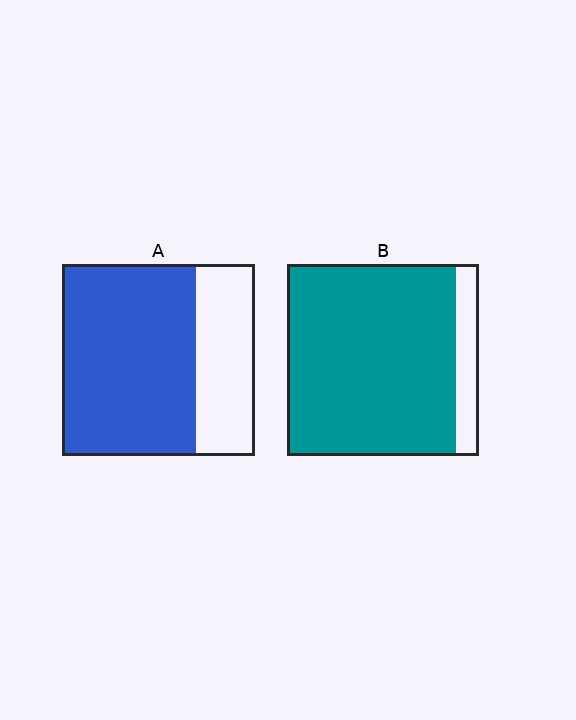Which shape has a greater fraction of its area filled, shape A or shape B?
Shape B.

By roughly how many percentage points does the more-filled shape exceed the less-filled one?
By roughly 20 percentage points (B over A).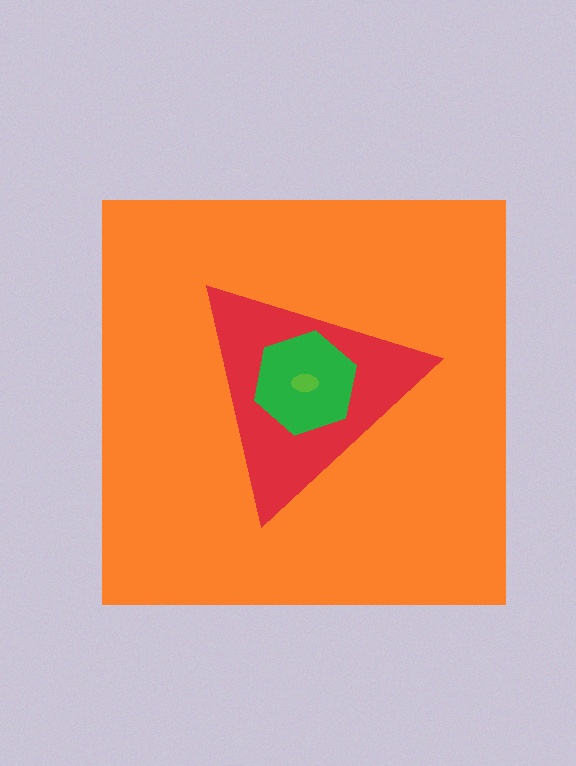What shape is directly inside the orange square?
The red triangle.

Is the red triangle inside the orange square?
Yes.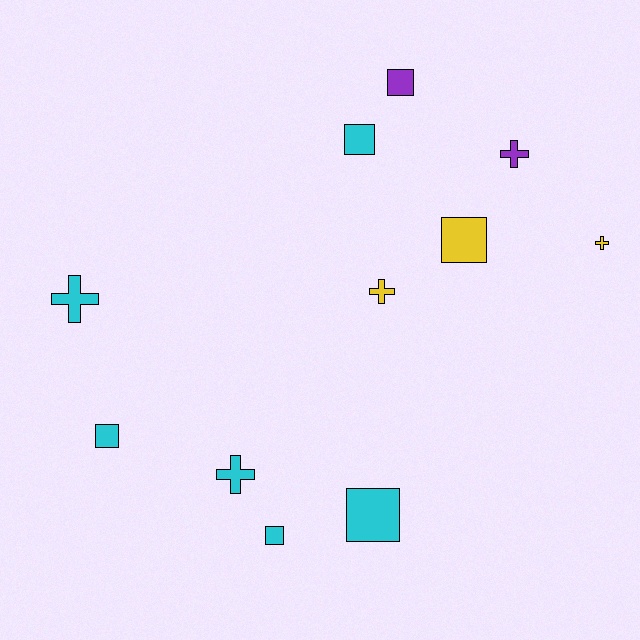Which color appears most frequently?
Cyan, with 6 objects.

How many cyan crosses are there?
There are 2 cyan crosses.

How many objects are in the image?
There are 11 objects.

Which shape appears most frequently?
Square, with 6 objects.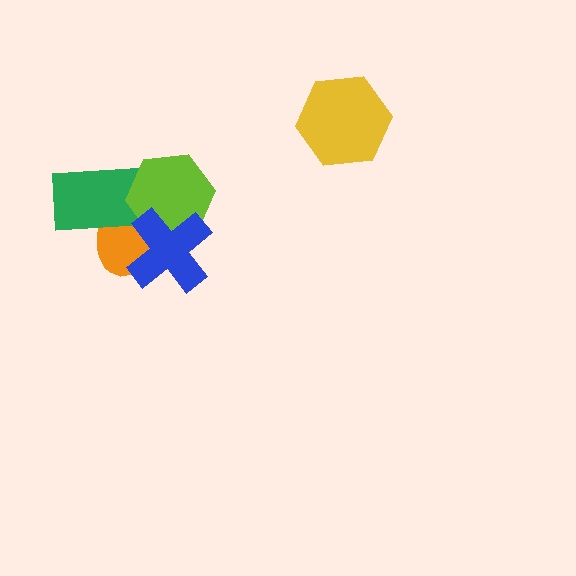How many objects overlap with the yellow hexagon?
0 objects overlap with the yellow hexagon.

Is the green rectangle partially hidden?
Yes, it is partially covered by another shape.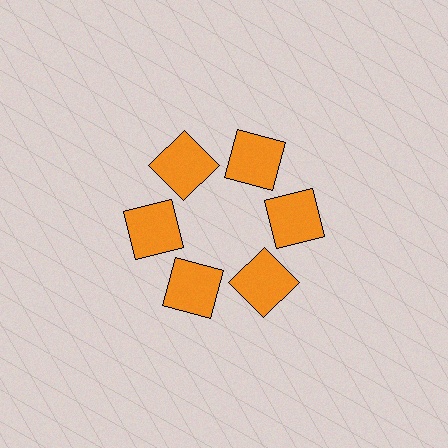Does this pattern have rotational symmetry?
Yes, this pattern has 6-fold rotational symmetry. It looks the same after rotating 60 degrees around the center.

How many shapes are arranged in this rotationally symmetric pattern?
There are 6 shapes, arranged in 6 groups of 1.